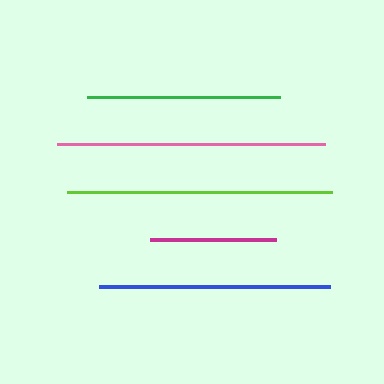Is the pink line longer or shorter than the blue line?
The pink line is longer than the blue line.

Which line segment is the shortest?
The magenta line is the shortest at approximately 126 pixels.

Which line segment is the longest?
The pink line is the longest at approximately 269 pixels.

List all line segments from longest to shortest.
From longest to shortest: pink, lime, blue, green, magenta.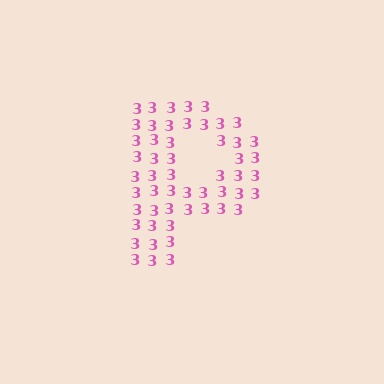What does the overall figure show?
The overall figure shows the letter P.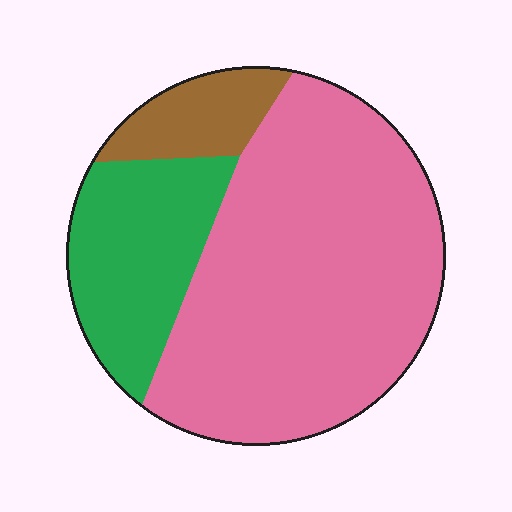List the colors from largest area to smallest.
From largest to smallest: pink, green, brown.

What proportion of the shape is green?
Green takes up less than a quarter of the shape.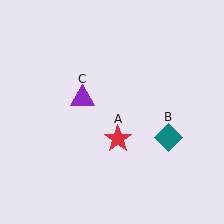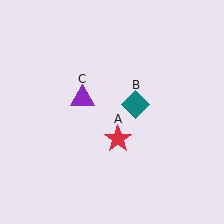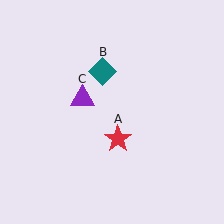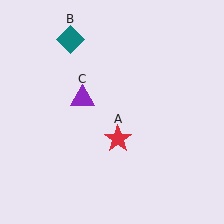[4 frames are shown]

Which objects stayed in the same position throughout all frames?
Red star (object A) and purple triangle (object C) remained stationary.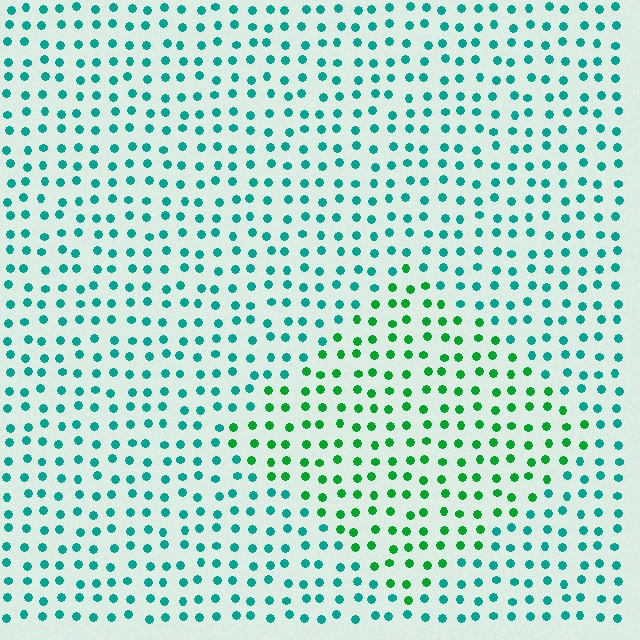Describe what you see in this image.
The image is filled with small teal elements in a uniform arrangement. A diamond-shaped region is visible where the elements are tinted to a slightly different hue, forming a subtle color boundary.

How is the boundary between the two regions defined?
The boundary is defined purely by a slight shift in hue (about 39 degrees). Spacing, size, and orientation are identical on both sides.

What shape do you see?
I see a diamond.